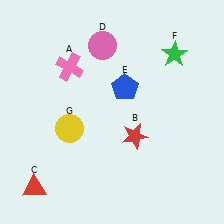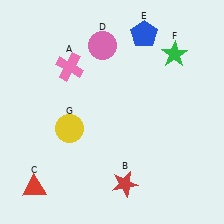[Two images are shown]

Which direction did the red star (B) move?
The red star (B) moved down.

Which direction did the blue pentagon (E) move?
The blue pentagon (E) moved up.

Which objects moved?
The objects that moved are: the red star (B), the blue pentagon (E).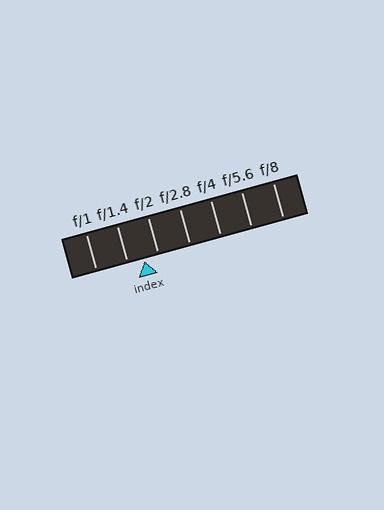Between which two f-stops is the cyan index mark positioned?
The index mark is between f/1.4 and f/2.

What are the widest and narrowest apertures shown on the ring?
The widest aperture shown is f/1 and the narrowest is f/8.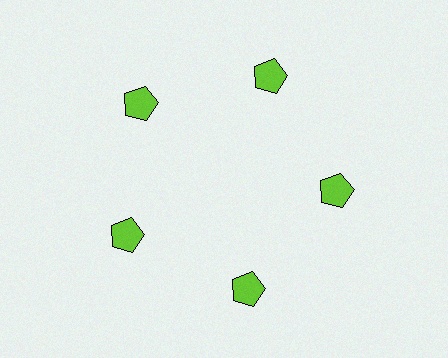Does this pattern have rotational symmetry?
Yes, this pattern has 5-fold rotational symmetry. It looks the same after rotating 72 degrees around the center.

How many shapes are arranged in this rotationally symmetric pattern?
There are 5 shapes, arranged in 5 groups of 1.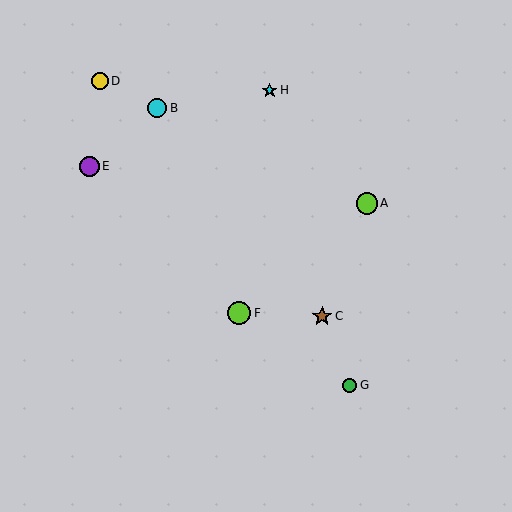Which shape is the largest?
The lime circle (labeled F) is the largest.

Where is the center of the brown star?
The center of the brown star is at (322, 316).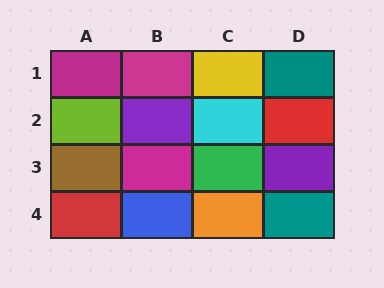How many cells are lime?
1 cell is lime.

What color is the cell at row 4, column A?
Red.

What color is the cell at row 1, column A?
Magenta.